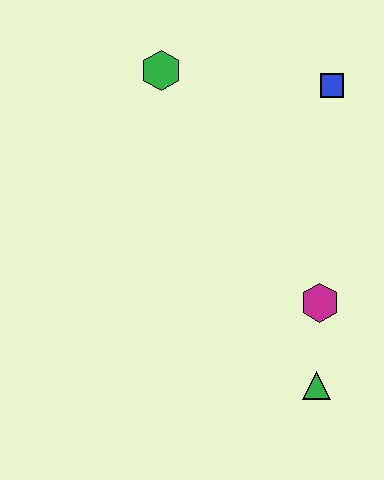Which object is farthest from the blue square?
The green triangle is farthest from the blue square.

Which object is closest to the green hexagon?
The blue square is closest to the green hexagon.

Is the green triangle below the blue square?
Yes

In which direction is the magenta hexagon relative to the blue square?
The magenta hexagon is below the blue square.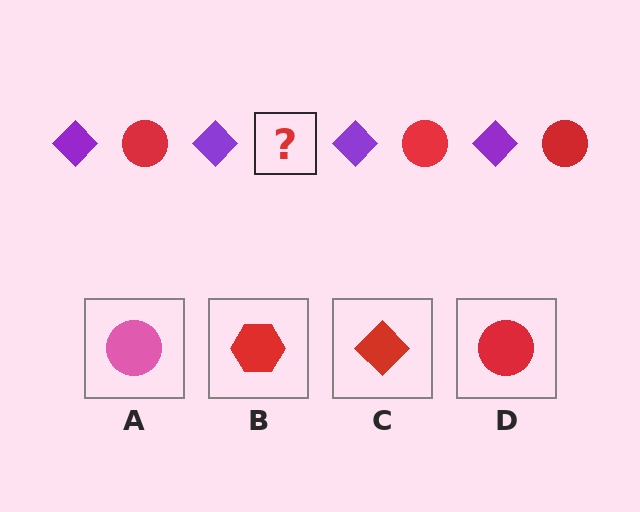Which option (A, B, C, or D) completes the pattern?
D.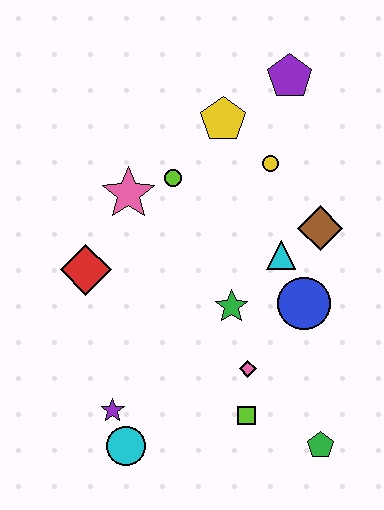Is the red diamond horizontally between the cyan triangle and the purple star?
No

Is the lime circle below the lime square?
No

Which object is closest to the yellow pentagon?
The yellow circle is closest to the yellow pentagon.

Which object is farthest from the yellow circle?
The cyan circle is farthest from the yellow circle.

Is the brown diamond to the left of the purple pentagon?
No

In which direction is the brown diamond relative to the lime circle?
The brown diamond is to the right of the lime circle.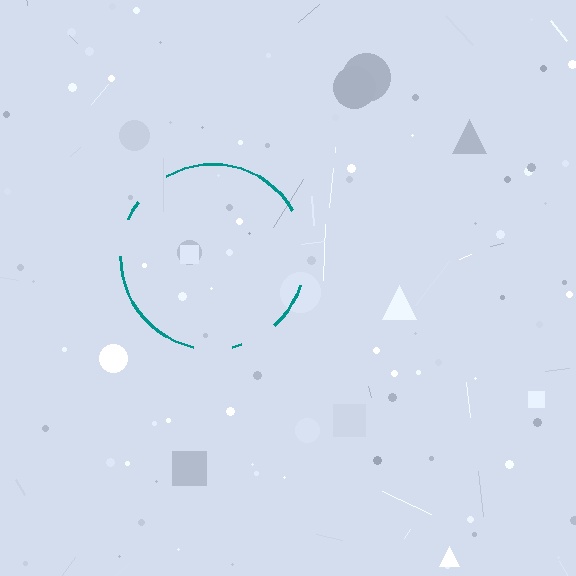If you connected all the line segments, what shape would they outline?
They would outline a circle.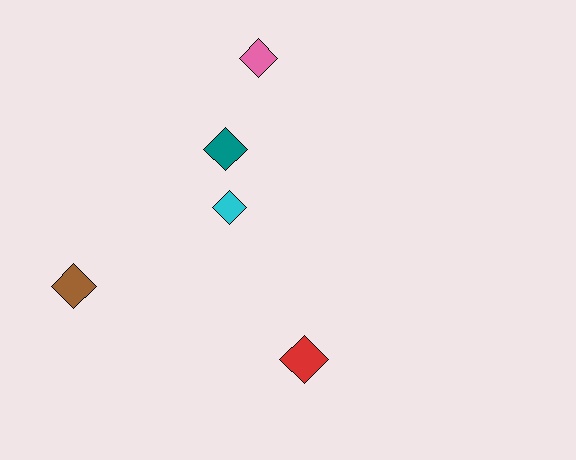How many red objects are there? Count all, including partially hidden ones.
There is 1 red object.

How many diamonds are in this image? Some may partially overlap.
There are 5 diamonds.